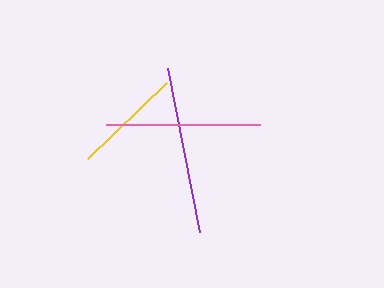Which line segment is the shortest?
The yellow line is the shortest at approximately 110 pixels.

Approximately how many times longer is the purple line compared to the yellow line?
The purple line is approximately 1.5 times the length of the yellow line.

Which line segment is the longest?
The purple line is the longest at approximately 167 pixels.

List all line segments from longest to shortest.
From longest to shortest: purple, pink, yellow.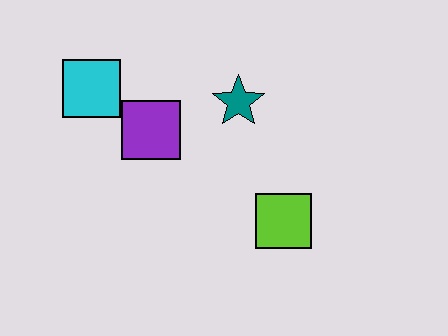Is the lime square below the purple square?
Yes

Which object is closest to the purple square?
The cyan square is closest to the purple square.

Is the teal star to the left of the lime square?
Yes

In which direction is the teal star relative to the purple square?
The teal star is to the right of the purple square.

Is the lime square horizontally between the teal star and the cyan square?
No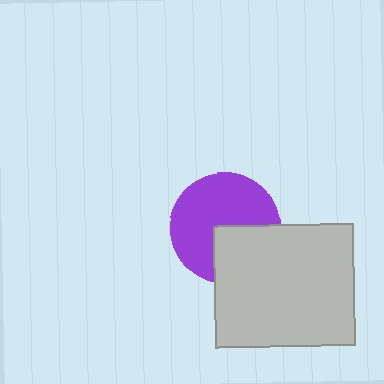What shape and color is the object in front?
The object in front is a light gray rectangle.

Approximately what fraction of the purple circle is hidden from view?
Roughly 35% of the purple circle is hidden behind the light gray rectangle.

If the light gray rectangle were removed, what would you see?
You would see the complete purple circle.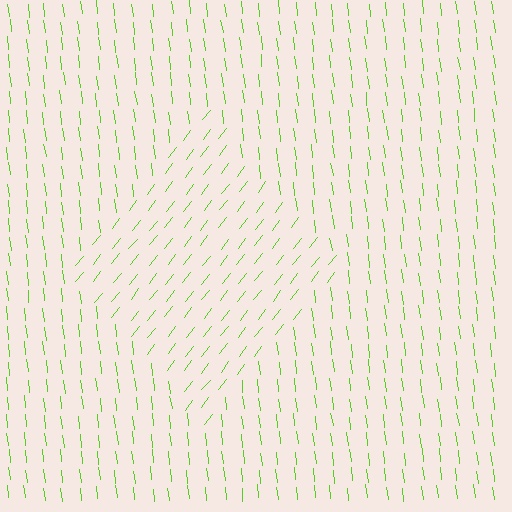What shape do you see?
I see a diamond.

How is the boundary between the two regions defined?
The boundary is defined purely by a change in line orientation (approximately 45 degrees difference). All lines are the same color and thickness.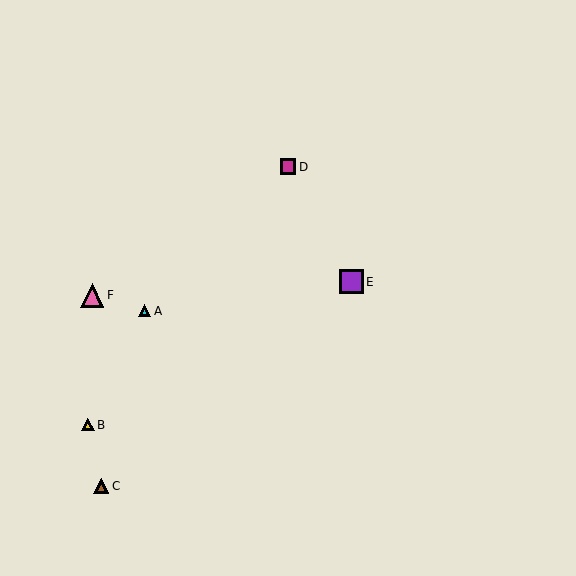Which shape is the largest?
The purple square (labeled E) is the largest.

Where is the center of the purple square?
The center of the purple square is at (351, 282).